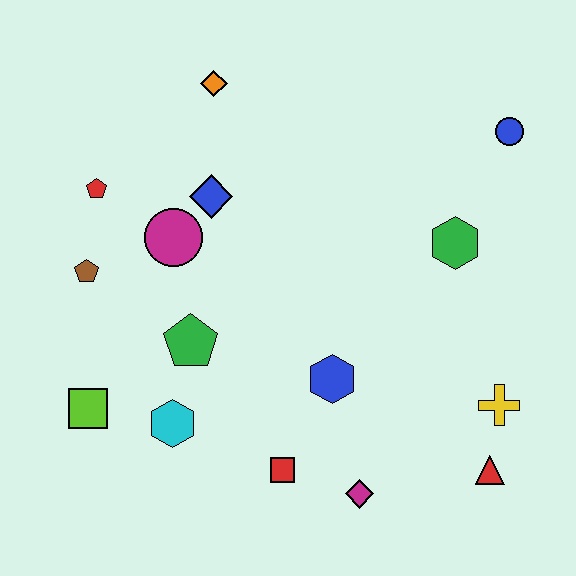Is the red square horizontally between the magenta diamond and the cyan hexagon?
Yes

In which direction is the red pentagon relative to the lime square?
The red pentagon is above the lime square.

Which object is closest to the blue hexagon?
The red square is closest to the blue hexagon.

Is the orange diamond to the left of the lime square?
No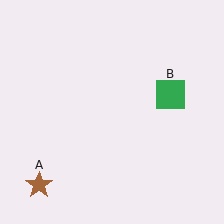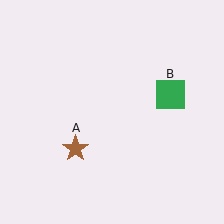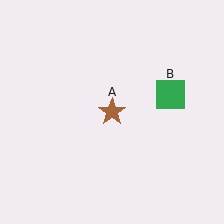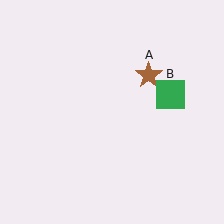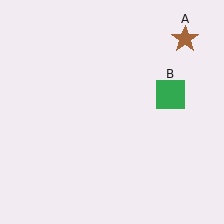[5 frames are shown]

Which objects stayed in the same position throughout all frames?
Green square (object B) remained stationary.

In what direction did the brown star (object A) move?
The brown star (object A) moved up and to the right.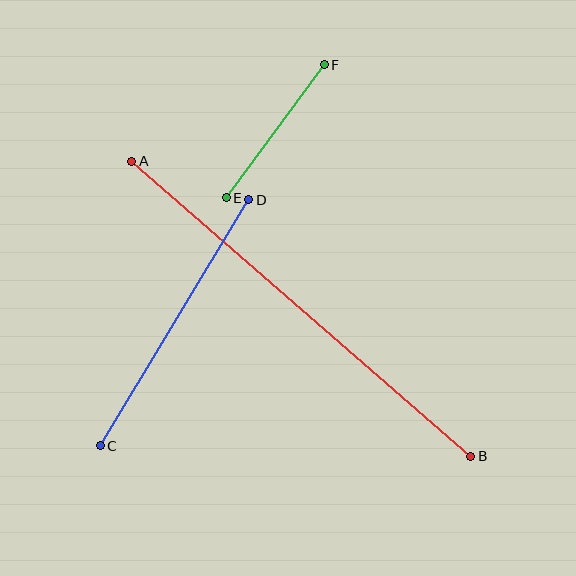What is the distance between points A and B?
The distance is approximately 450 pixels.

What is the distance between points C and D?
The distance is approximately 287 pixels.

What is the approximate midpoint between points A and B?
The midpoint is at approximately (301, 309) pixels.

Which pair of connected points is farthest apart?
Points A and B are farthest apart.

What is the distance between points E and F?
The distance is approximately 165 pixels.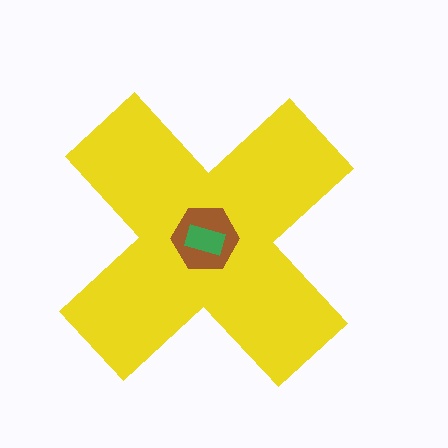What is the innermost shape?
The green rectangle.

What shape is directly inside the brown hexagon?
The green rectangle.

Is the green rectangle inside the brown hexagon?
Yes.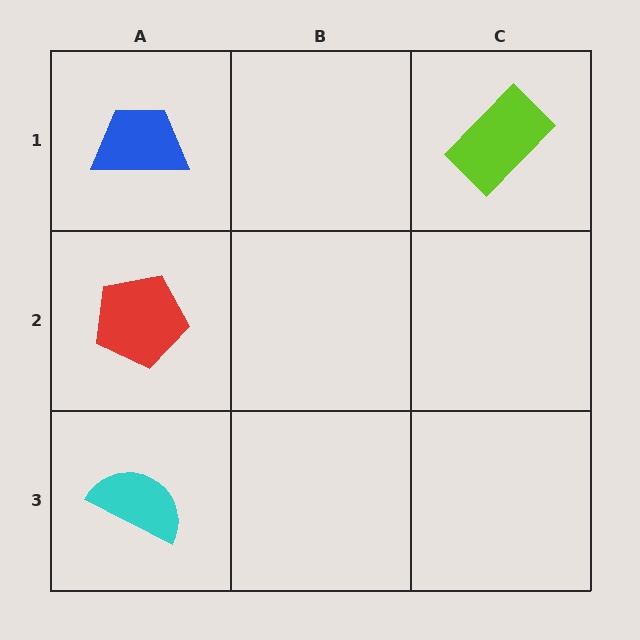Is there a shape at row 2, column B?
No, that cell is empty.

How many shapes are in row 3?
1 shape.